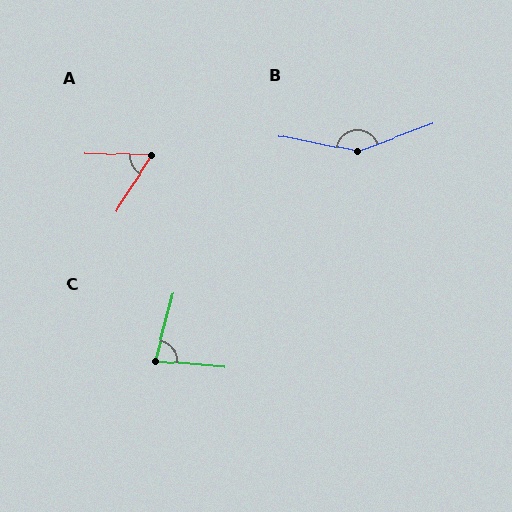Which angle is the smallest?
A, at approximately 59 degrees.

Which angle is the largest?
B, at approximately 149 degrees.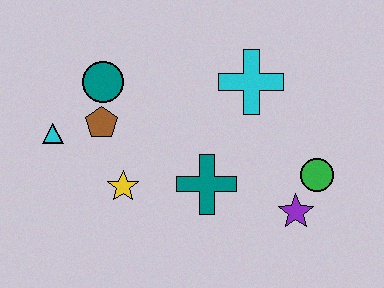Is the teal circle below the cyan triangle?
No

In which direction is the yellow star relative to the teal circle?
The yellow star is below the teal circle.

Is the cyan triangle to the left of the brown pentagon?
Yes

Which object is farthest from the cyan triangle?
The green circle is farthest from the cyan triangle.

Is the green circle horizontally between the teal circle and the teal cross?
No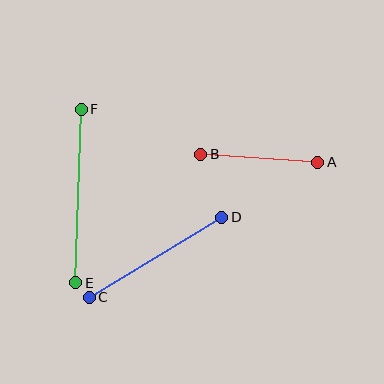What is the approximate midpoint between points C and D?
The midpoint is at approximately (156, 257) pixels.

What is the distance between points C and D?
The distance is approximately 155 pixels.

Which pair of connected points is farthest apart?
Points E and F are farthest apart.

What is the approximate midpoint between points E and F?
The midpoint is at approximately (79, 196) pixels.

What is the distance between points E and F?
The distance is approximately 174 pixels.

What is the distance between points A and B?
The distance is approximately 117 pixels.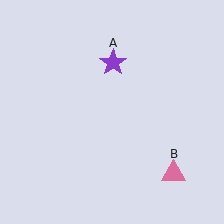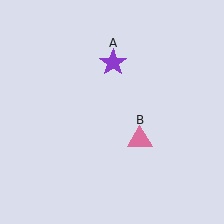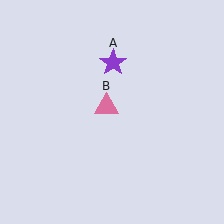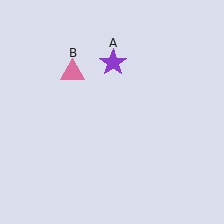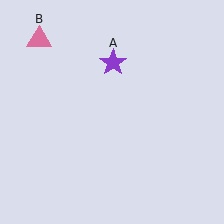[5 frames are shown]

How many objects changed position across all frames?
1 object changed position: pink triangle (object B).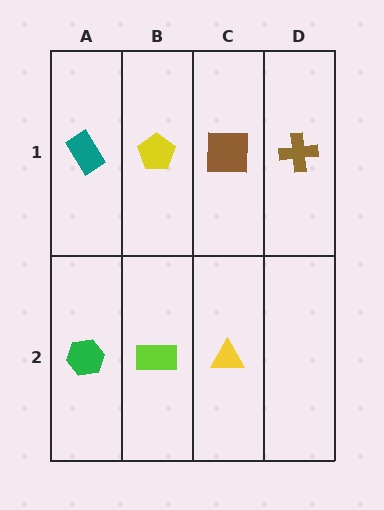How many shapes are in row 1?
4 shapes.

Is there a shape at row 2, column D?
No, that cell is empty.